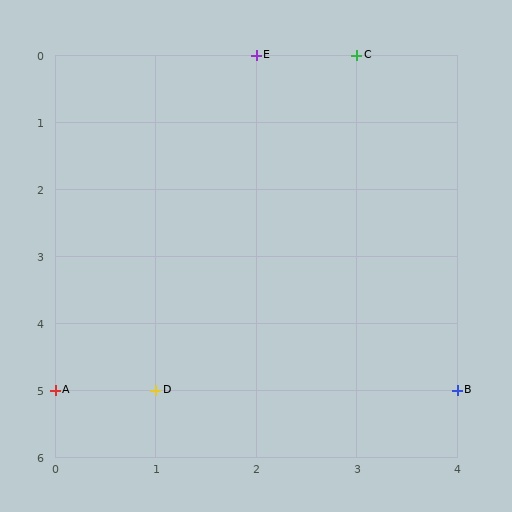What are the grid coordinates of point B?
Point B is at grid coordinates (4, 5).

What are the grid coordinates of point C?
Point C is at grid coordinates (3, 0).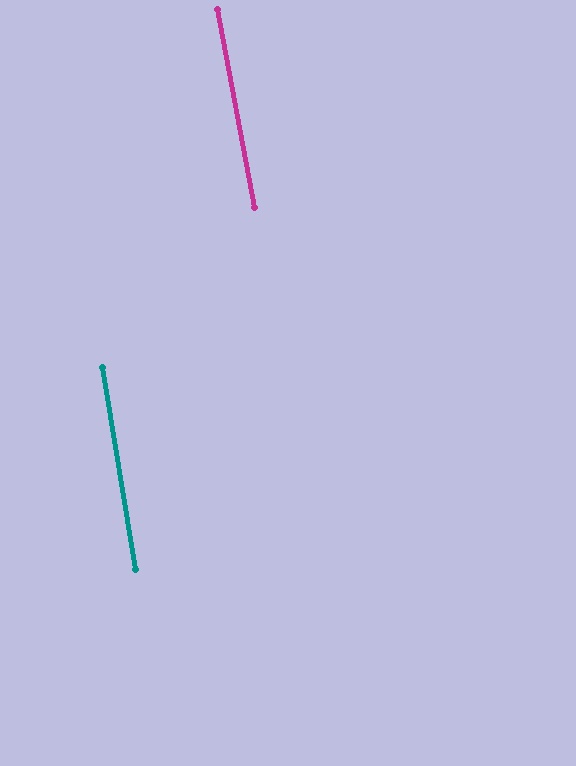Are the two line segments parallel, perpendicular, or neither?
Parallel — their directions differ by only 1.0°.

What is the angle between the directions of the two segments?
Approximately 1 degree.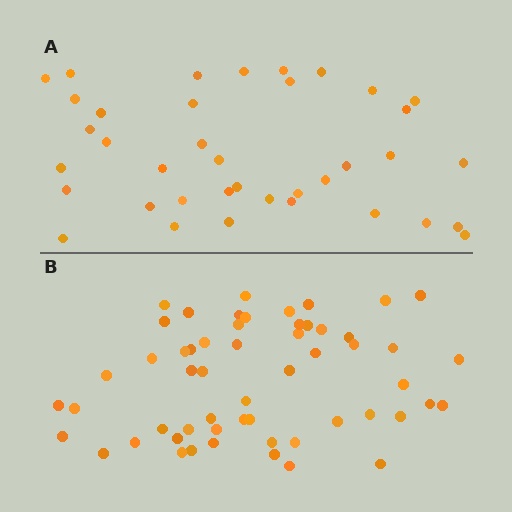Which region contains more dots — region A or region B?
Region B (the bottom region) has more dots.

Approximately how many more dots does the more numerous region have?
Region B has approximately 20 more dots than region A.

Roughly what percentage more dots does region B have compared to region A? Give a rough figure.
About 45% more.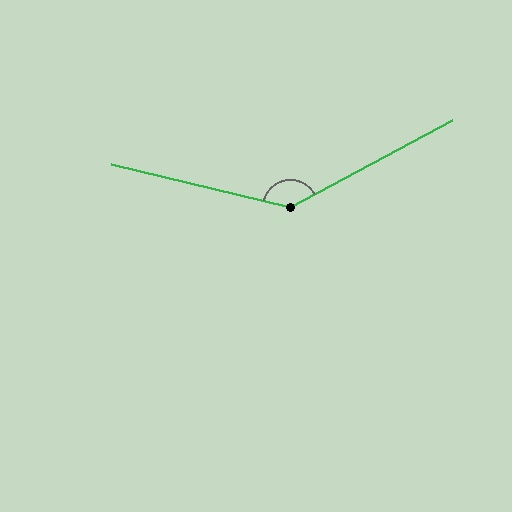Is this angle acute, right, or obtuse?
It is obtuse.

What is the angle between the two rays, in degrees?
Approximately 138 degrees.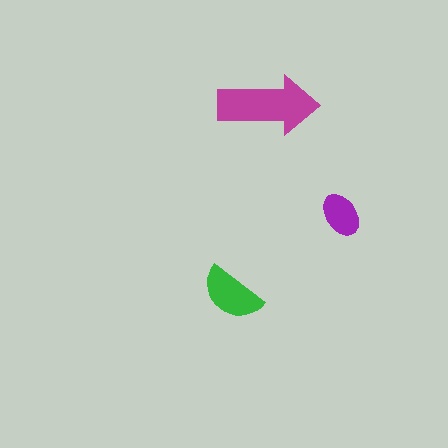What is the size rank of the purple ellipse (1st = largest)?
3rd.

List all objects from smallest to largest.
The purple ellipse, the green semicircle, the magenta arrow.